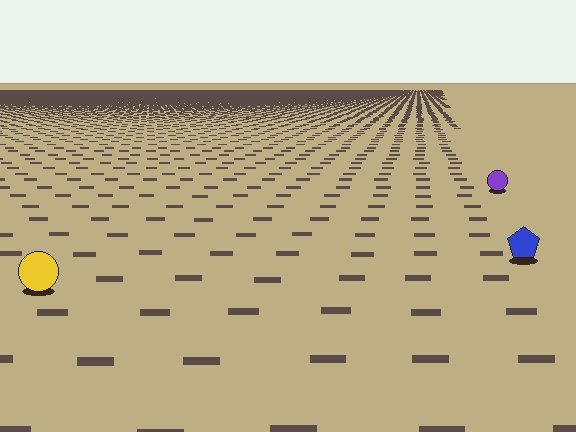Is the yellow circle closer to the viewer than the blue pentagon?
Yes. The yellow circle is closer — you can tell from the texture gradient: the ground texture is coarser near it.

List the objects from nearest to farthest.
From nearest to farthest: the yellow circle, the blue pentagon, the purple circle.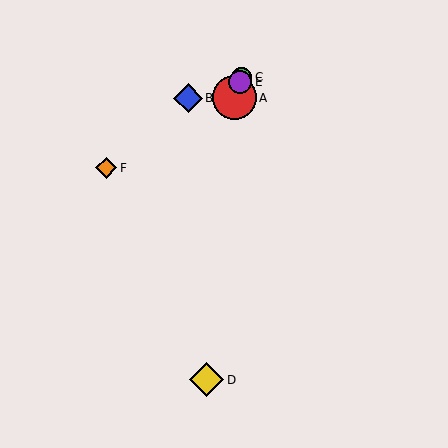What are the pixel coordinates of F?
Object F is at (106, 168).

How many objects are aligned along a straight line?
3 objects (A, C, E) are aligned along a straight line.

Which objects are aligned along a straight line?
Objects A, C, E are aligned along a straight line.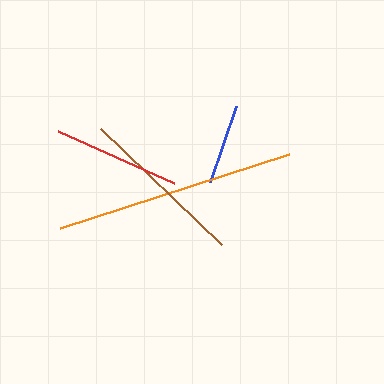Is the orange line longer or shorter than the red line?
The orange line is longer than the red line.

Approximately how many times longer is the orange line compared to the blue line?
The orange line is approximately 3.0 times the length of the blue line.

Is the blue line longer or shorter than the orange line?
The orange line is longer than the blue line.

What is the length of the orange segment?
The orange segment is approximately 241 pixels long.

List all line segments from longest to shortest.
From longest to shortest: orange, brown, red, blue.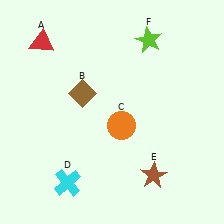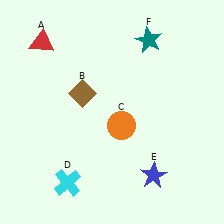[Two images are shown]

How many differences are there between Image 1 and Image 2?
There are 2 differences between the two images.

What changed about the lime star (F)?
In Image 1, F is lime. In Image 2, it changed to teal.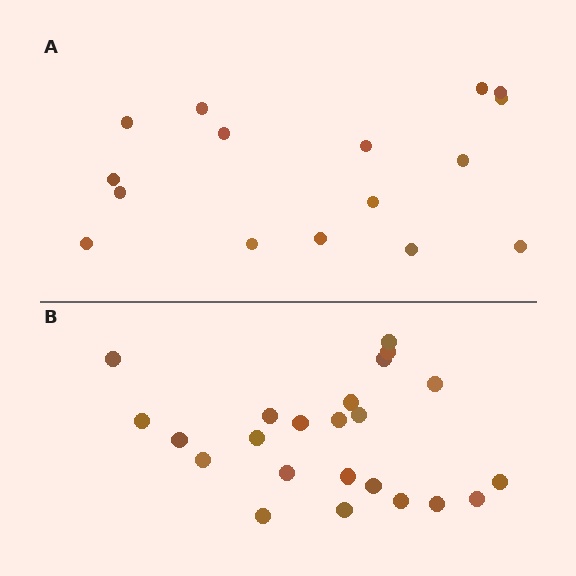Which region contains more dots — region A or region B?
Region B (the bottom region) has more dots.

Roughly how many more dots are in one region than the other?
Region B has roughly 8 or so more dots than region A.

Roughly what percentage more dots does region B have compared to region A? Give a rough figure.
About 45% more.